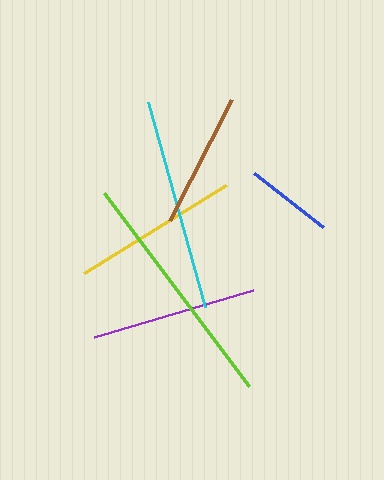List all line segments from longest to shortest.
From longest to shortest: lime, cyan, yellow, purple, brown, blue.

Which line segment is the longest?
The lime line is the longest at approximately 242 pixels.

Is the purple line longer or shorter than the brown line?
The purple line is longer than the brown line.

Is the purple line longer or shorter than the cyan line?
The cyan line is longer than the purple line.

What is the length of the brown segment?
The brown segment is approximately 136 pixels long.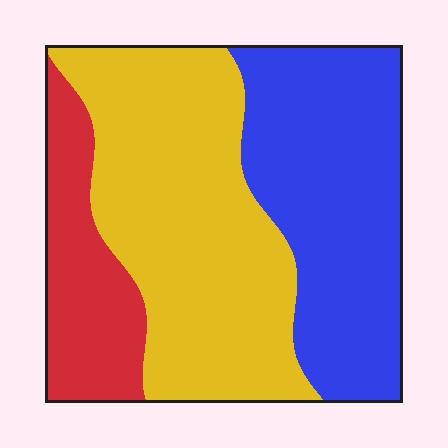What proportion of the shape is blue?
Blue covers about 35% of the shape.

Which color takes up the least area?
Red, at roughly 20%.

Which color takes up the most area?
Yellow, at roughly 45%.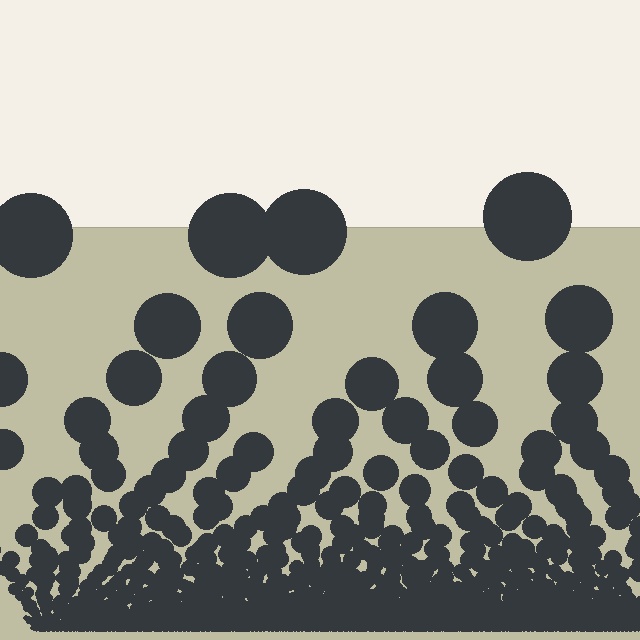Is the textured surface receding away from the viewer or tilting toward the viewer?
The surface appears to tilt toward the viewer. Texture elements get larger and sparser toward the top.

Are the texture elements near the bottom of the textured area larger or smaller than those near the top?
Smaller. The gradient is inverted — elements near the bottom are smaller and denser.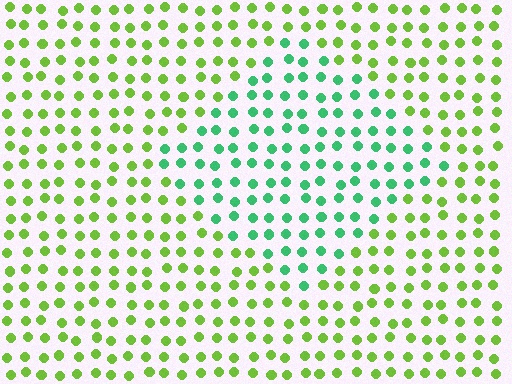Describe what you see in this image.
The image is filled with small lime elements in a uniform arrangement. A diamond-shaped region is visible where the elements are tinted to a slightly different hue, forming a subtle color boundary.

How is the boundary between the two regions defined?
The boundary is defined purely by a slight shift in hue (about 48 degrees). Spacing, size, and orientation are identical on both sides.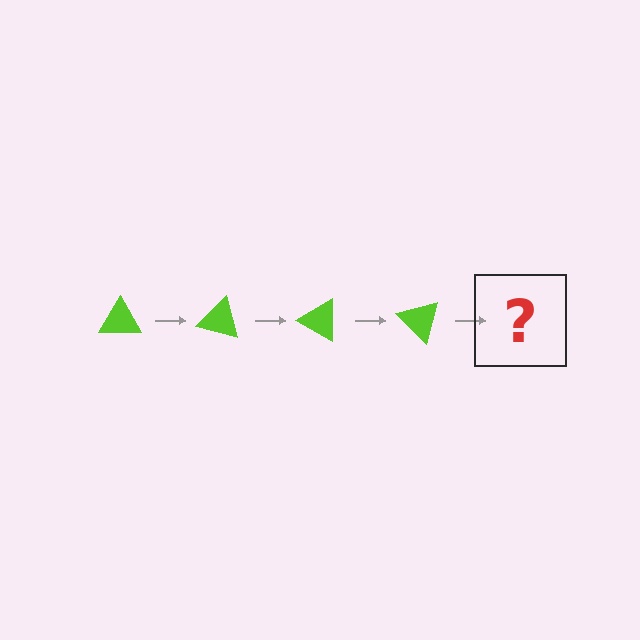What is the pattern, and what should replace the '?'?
The pattern is that the triangle rotates 15 degrees each step. The '?' should be a lime triangle rotated 60 degrees.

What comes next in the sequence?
The next element should be a lime triangle rotated 60 degrees.